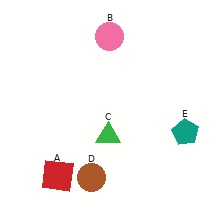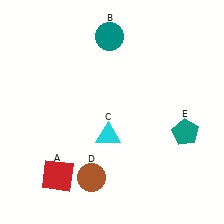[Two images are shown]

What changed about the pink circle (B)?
In Image 1, B is pink. In Image 2, it changed to teal.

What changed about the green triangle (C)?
In Image 1, C is green. In Image 2, it changed to cyan.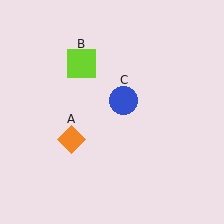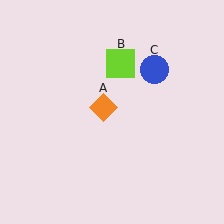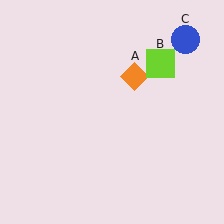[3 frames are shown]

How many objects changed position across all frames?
3 objects changed position: orange diamond (object A), lime square (object B), blue circle (object C).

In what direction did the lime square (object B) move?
The lime square (object B) moved right.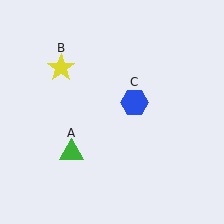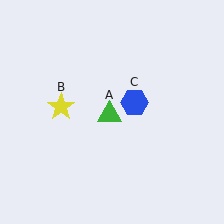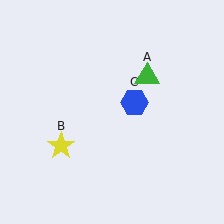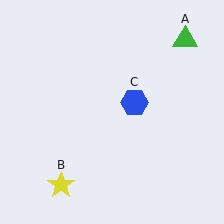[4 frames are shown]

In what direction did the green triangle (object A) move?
The green triangle (object A) moved up and to the right.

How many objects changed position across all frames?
2 objects changed position: green triangle (object A), yellow star (object B).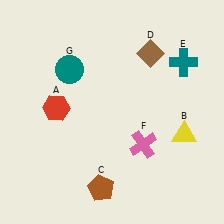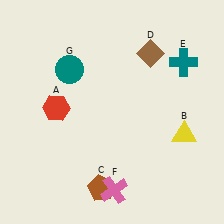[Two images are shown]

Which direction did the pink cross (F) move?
The pink cross (F) moved down.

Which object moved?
The pink cross (F) moved down.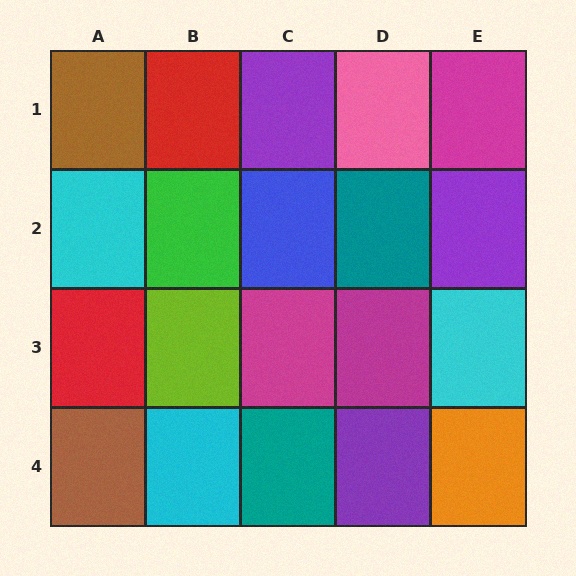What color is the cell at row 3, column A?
Red.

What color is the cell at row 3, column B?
Lime.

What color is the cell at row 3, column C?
Magenta.